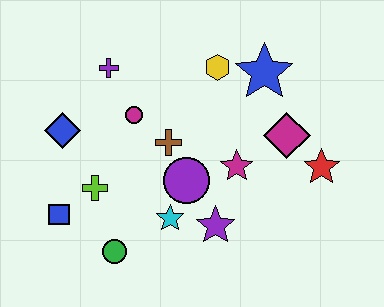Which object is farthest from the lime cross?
The red star is farthest from the lime cross.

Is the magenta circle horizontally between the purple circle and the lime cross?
Yes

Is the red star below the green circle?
No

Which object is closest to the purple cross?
The magenta circle is closest to the purple cross.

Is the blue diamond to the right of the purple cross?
No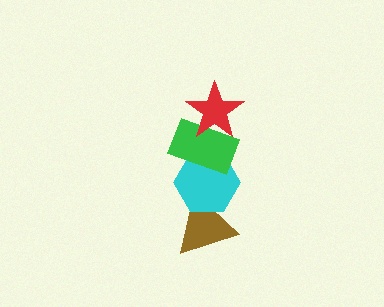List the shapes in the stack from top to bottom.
From top to bottom: the red star, the green rectangle, the cyan hexagon, the brown triangle.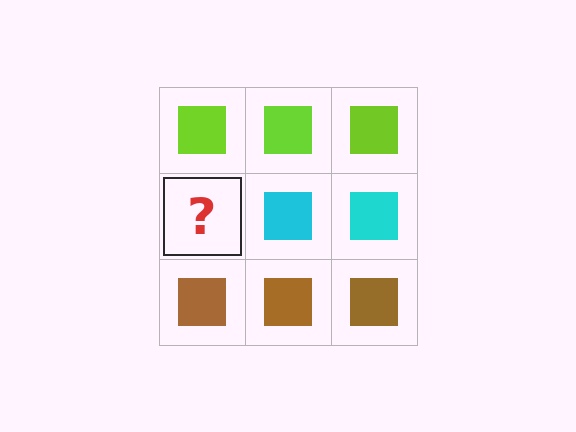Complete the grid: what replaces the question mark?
The question mark should be replaced with a cyan square.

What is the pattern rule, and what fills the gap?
The rule is that each row has a consistent color. The gap should be filled with a cyan square.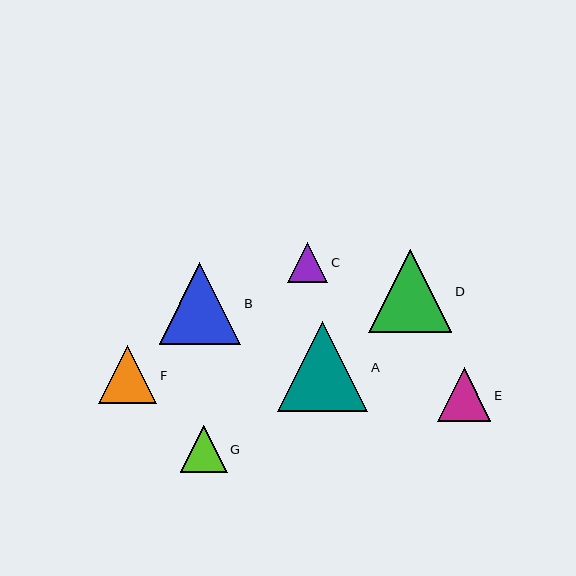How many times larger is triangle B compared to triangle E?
Triangle B is approximately 1.5 times the size of triangle E.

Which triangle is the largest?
Triangle A is the largest with a size of approximately 90 pixels.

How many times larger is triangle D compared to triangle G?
Triangle D is approximately 1.8 times the size of triangle G.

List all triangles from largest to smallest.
From largest to smallest: A, D, B, F, E, G, C.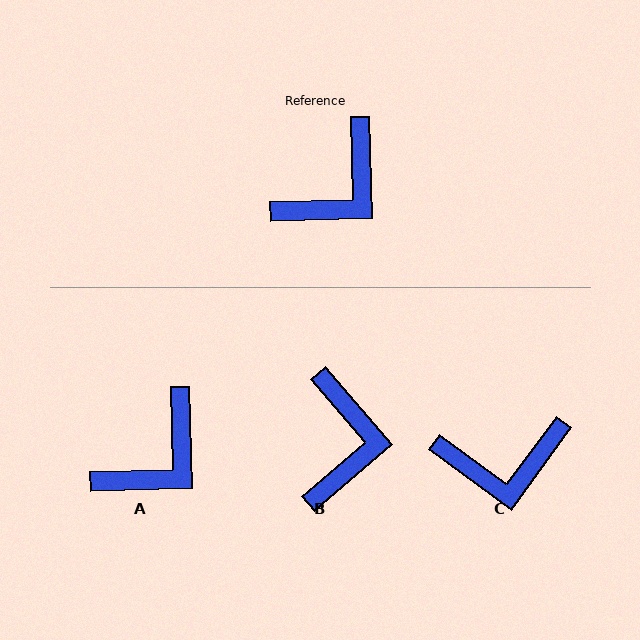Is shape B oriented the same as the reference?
No, it is off by about 39 degrees.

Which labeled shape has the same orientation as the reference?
A.